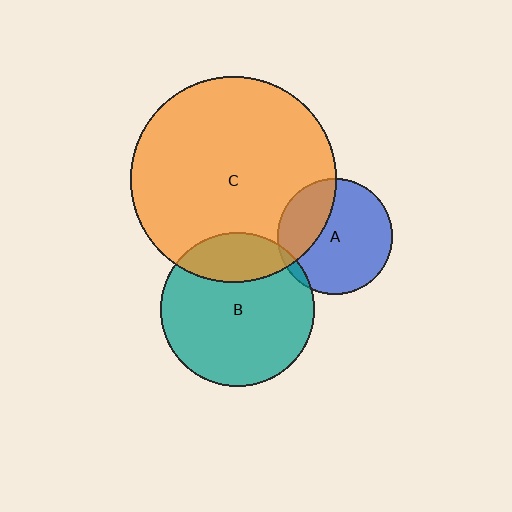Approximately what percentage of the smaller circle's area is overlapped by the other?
Approximately 25%.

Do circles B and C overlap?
Yes.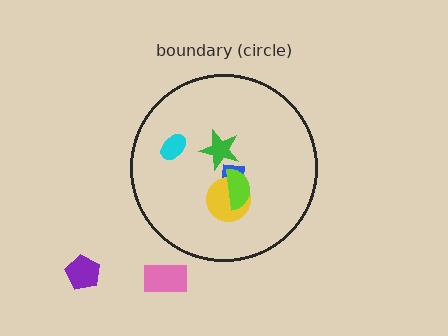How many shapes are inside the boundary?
5 inside, 2 outside.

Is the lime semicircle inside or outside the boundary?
Inside.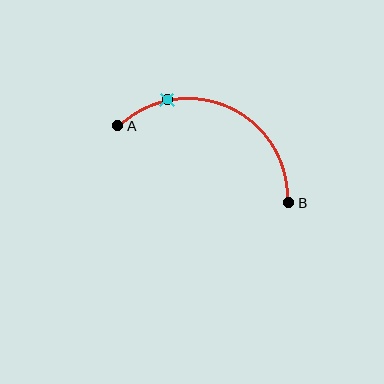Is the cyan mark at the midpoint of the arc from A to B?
No. The cyan mark lies on the arc but is closer to endpoint A. The arc midpoint would be at the point on the curve equidistant along the arc from both A and B.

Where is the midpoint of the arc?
The arc midpoint is the point on the curve farthest from the straight line joining A and B. It sits above that line.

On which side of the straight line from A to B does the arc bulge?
The arc bulges above the straight line connecting A and B.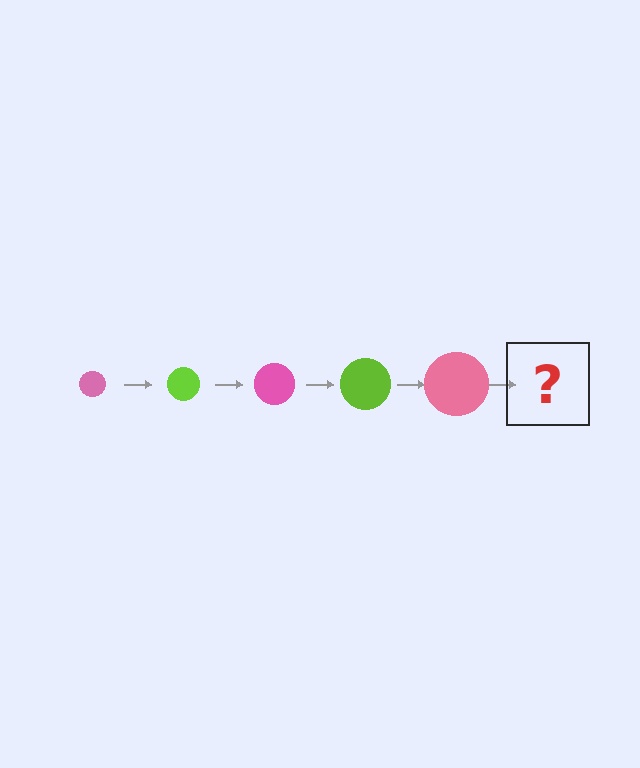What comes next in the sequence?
The next element should be a lime circle, larger than the previous one.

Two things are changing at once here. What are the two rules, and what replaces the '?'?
The two rules are that the circle grows larger each step and the color cycles through pink and lime. The '?' should be a lime circle, larger than the previous one.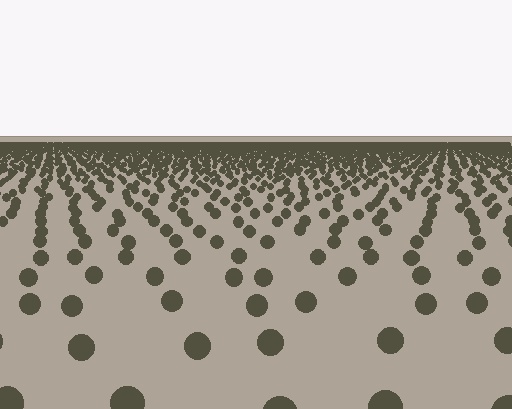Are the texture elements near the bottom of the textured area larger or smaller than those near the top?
Larger. Near the bottom, elements are closer to the viewer and appear at a bigger on-screen size.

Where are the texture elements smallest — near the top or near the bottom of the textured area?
Near the top.